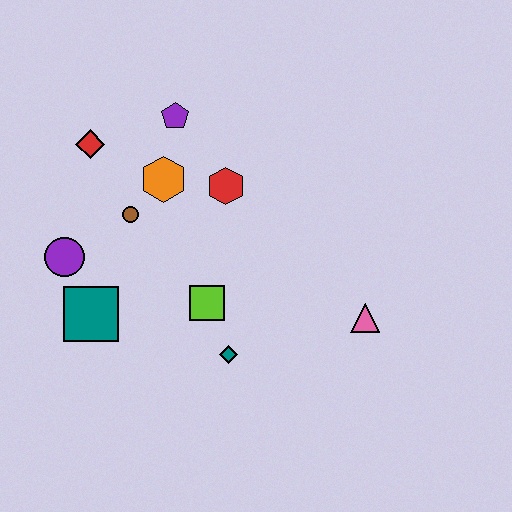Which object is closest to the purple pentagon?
The orange hexagon is closest to the purple pentagon.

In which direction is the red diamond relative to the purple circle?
The red diamond is above the purple circle.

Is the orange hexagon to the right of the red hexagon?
No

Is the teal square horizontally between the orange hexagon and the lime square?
No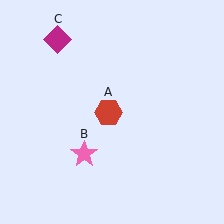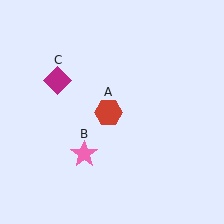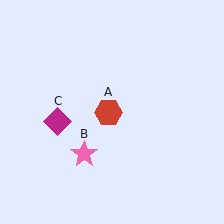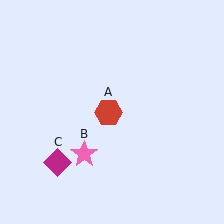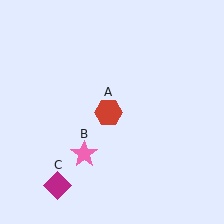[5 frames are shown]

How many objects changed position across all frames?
1 object changed position: magenta diamond (object C).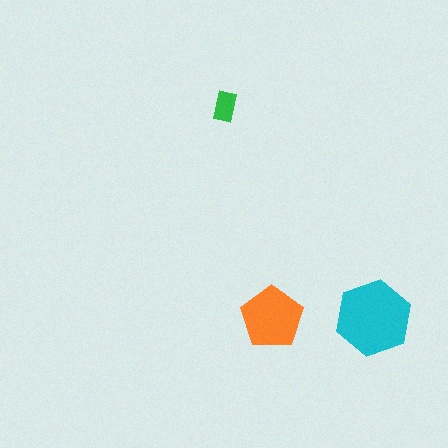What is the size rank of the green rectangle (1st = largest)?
3rd.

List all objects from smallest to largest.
The green rectangle, the orange pentagon, the cyan hexagon.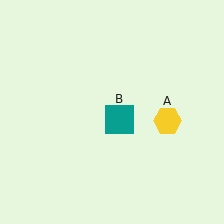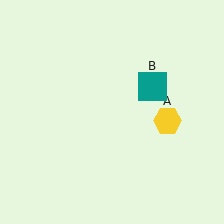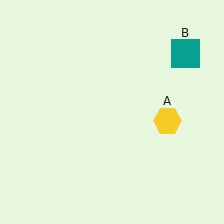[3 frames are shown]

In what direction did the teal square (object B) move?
The teal square (object B) moved up and to the right.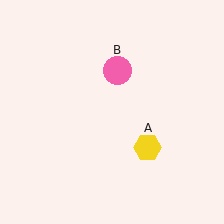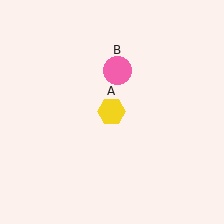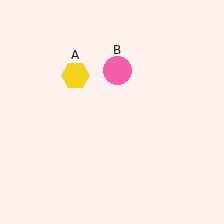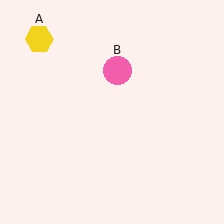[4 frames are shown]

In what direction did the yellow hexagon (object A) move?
The yellow hexagon (object A) moved up and to the left.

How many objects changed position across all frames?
1 object changed position: yellow hexagon (object A).